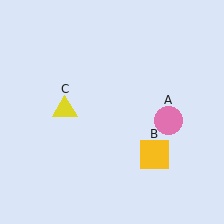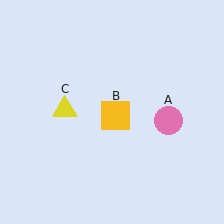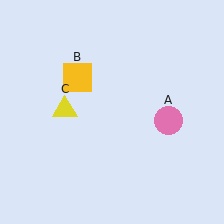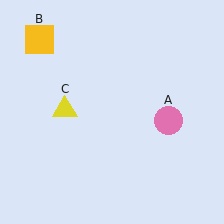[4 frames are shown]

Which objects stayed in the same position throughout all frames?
Pink circle (object A) and yellow triangle (object C) remained stationary.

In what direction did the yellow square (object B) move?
The yellow square (object B) moved up and to the left.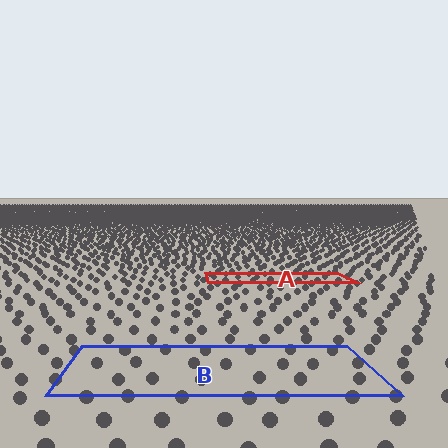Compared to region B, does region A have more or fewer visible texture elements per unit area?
Region A has more texture elements per unit area — they are packed more densely because it is farther away.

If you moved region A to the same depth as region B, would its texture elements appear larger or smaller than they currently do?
They would appear larger. At a closer depth, the same texture elements are projected at a bigger on-screen size.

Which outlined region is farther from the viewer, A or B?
Region A is farther from the viewer — the texture elements inside it appear smaller and more densely packed.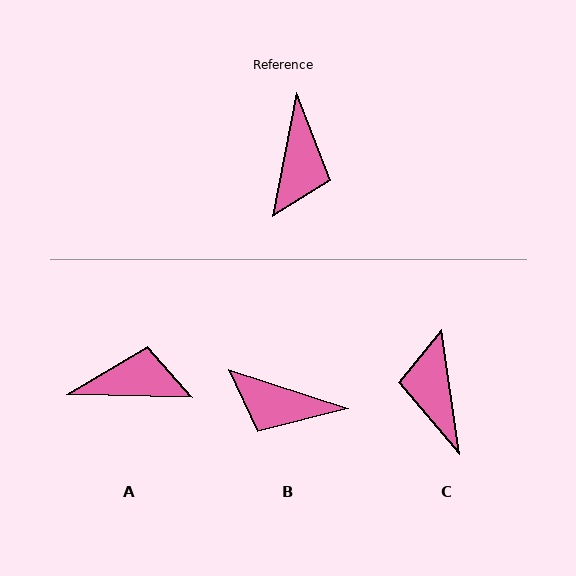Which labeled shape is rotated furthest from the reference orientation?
C, about 161 degrees away.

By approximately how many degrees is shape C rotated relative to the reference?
Approximately 161 degrees clockwise.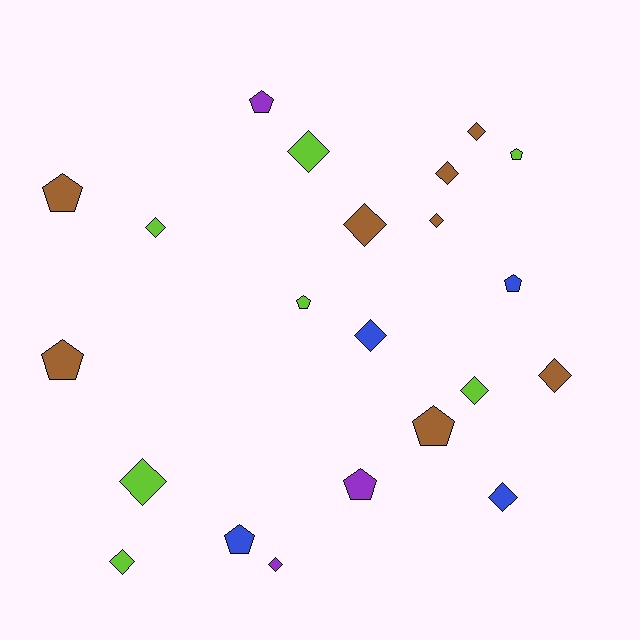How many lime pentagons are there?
There are 2 lime pentagons.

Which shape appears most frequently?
Diamond, with 13 objects.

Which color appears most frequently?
Brown, with 8 objects.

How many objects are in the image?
There are 22 objects.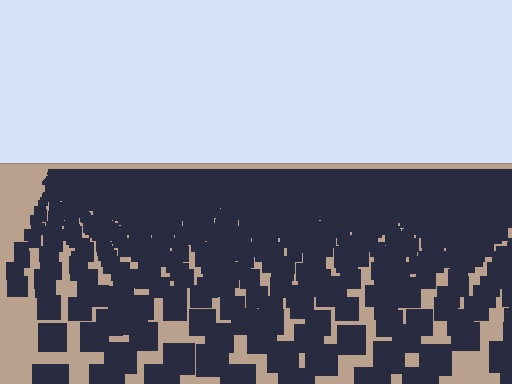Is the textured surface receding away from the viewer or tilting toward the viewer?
The surface is receding away from the viewer. Texture elements get smaller and denser toward the top.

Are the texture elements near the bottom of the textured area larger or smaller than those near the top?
Larger. Near the bottom, elements are closer to the viewer and appear at a bigger on-screen size.